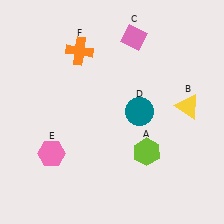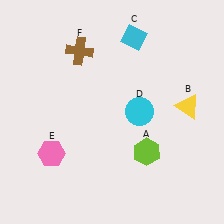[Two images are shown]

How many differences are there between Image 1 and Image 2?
There are 3 differences between the two images.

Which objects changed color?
C changed from pink to cyan. D changed from teal to cyan. F changed from orange to brown.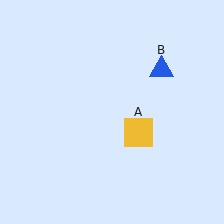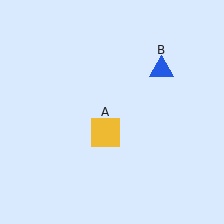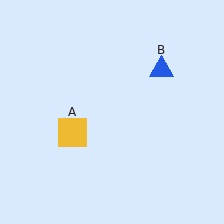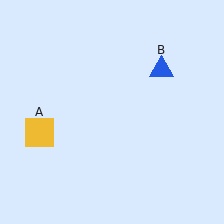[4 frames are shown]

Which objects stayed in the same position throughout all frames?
Blue triangle (object B) remained stationary.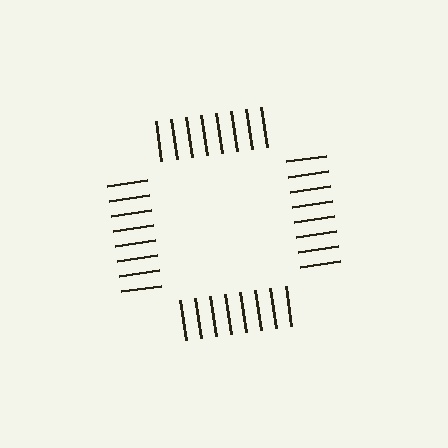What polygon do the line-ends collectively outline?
An illusory square — the line segments terminate on its edges but no continuous stroke is drawn.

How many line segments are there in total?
32 — 8 along each of the 4 edges.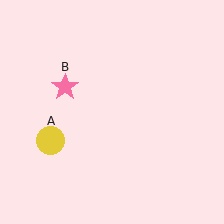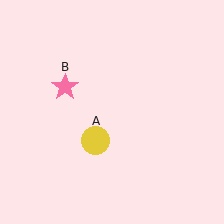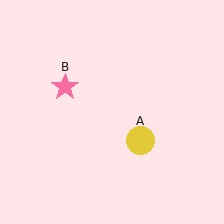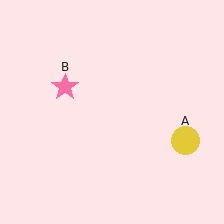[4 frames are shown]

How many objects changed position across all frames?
1 object changed position: yellow circle (object A).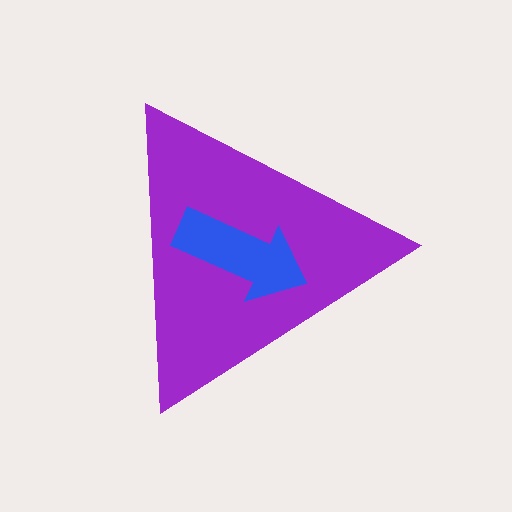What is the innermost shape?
The blue arrow.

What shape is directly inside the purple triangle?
The blue arrow.